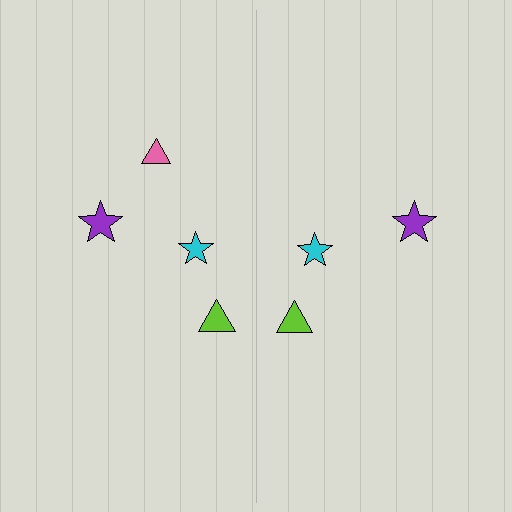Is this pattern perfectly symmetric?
No, the pattern is not perfectly symmetric. A pink triangle is missing from the right side.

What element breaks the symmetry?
A pink triangle is missing from the right side.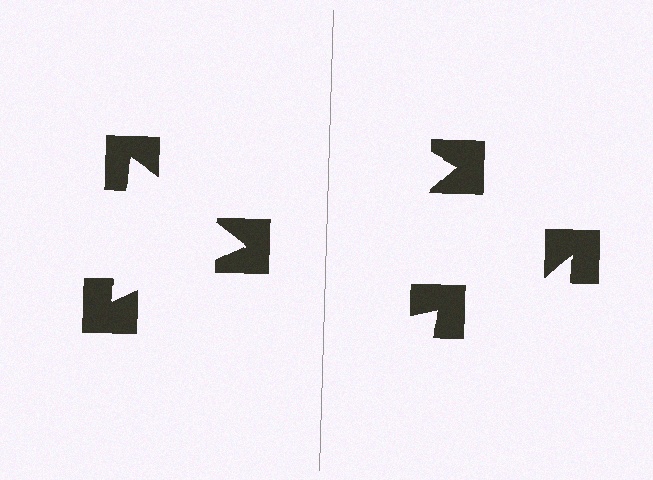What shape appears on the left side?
An illusory triangle.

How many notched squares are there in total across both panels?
6 — 3 on each side.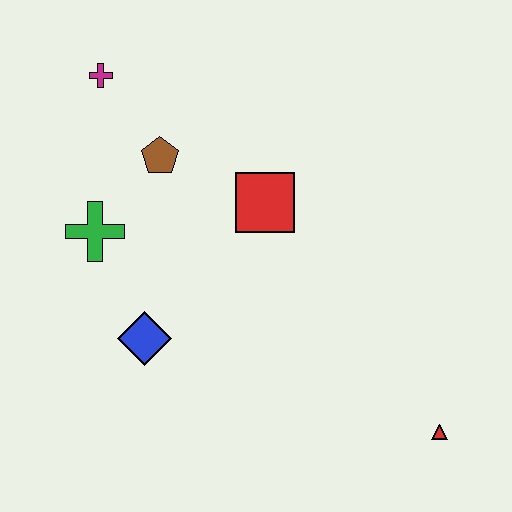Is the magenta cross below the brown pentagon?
No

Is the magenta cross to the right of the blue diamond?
No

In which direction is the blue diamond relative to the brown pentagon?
The blue diamond is below the brown pentagon.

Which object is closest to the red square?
The brown pentagon is closest to the red square.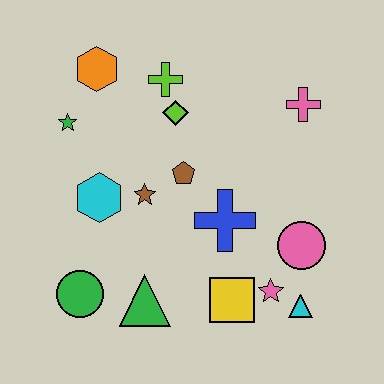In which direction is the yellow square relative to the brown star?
The yellow square is below the brown star.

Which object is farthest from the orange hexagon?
The cyan triangle is farthest from the orange hexagon.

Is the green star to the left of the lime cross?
Yes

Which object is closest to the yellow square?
The pink star is closest to the yellow square.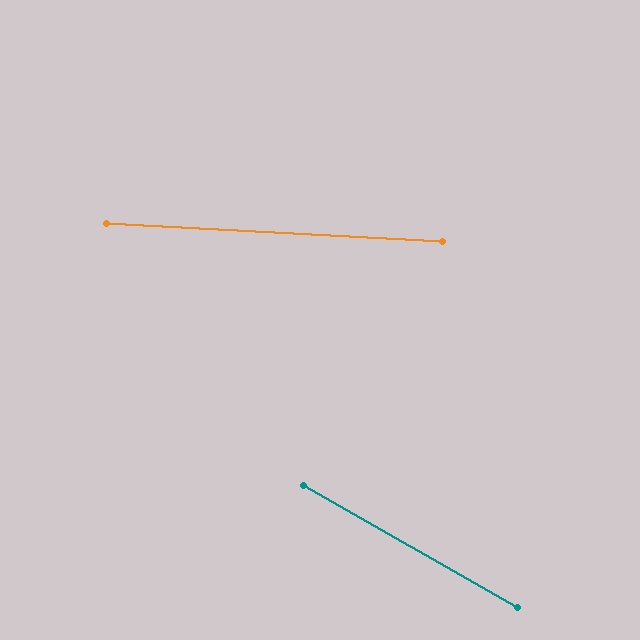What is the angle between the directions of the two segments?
Approximately 27 degrees.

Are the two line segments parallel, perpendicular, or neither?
Neither parallel nor perpendicular — they differ by about 27°.